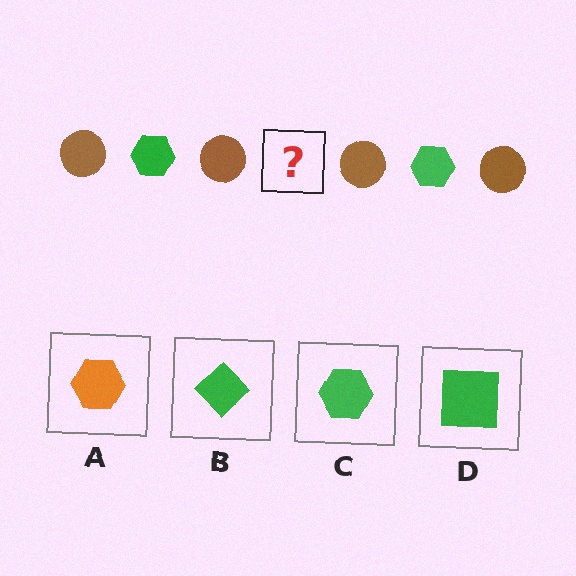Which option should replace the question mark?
Option C.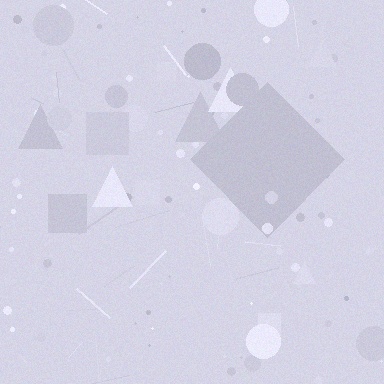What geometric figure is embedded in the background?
A diamond is embedded in the background.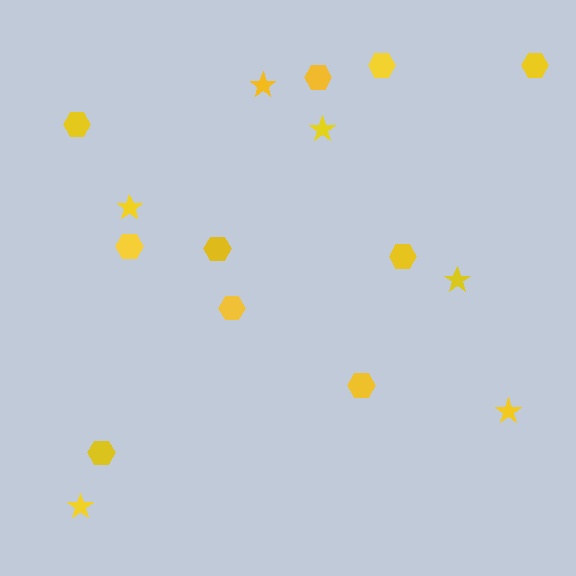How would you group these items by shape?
There are 2 groups: one group of stars (6) and one group of hexagons (10).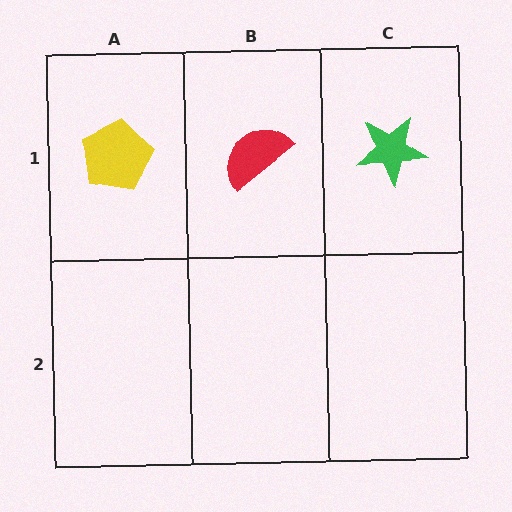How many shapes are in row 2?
0 shapes.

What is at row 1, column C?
A green star.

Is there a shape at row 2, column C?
No, that cell is empty.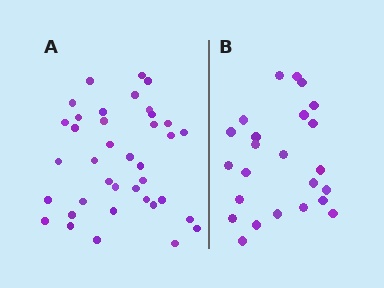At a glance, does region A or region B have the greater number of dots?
Region A (the left region) has more dots.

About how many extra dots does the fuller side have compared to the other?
Region A has approximately 15 more dots than region B.